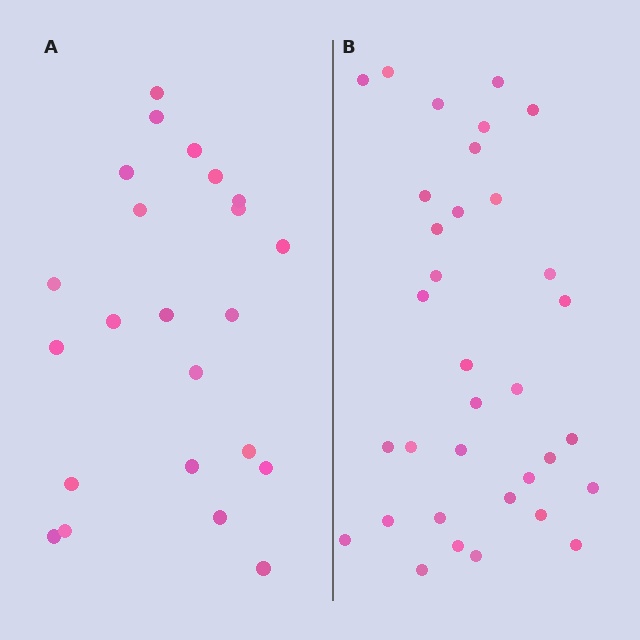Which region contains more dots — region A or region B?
Region B (the right region) has more dots.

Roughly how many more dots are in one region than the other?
Region B has roughly 12 or so more dots than region A.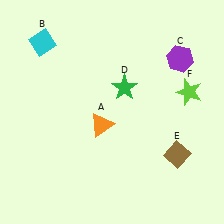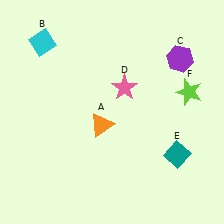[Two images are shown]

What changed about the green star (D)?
In Image 1, D is green. In Image 2, it changed to pink.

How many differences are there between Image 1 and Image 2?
There are 2 differences between the two images.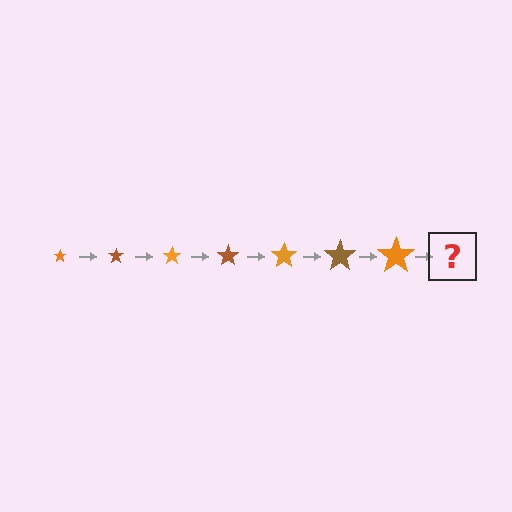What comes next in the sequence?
The next element should be a brown star, larger than the previous one.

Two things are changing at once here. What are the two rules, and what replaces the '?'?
The two rules are that the star grows larger each step and the color cycles through orange and brown. The '?' should be a brown star, larger than the previous one.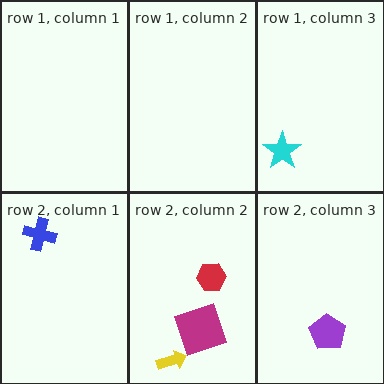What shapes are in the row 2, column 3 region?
The purple pentagon.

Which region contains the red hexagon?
The row 2, column 2 region.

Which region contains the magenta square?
The row 2, column 2 region.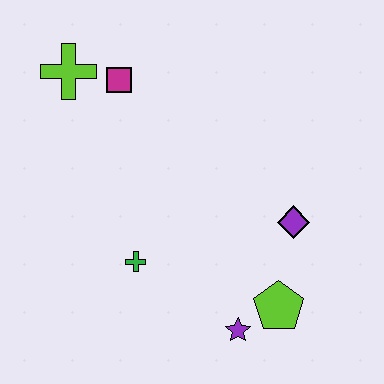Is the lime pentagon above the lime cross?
No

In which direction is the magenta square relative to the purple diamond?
The magenta square is to the left of the purple diamond.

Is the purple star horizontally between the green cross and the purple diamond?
Yes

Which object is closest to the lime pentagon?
The purple star is closest to the lime pentagon.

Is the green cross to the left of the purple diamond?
Yes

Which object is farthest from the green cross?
The lime cross is farthest from the green cross.